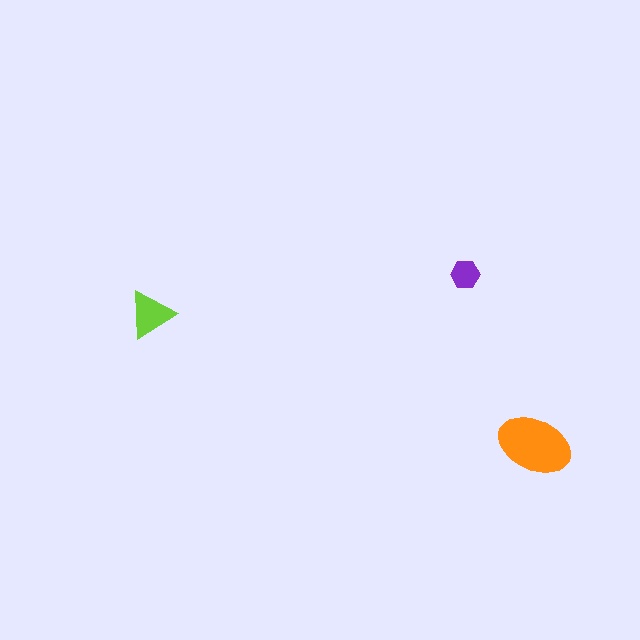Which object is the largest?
The orange ellipse.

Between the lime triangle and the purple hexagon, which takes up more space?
The lime triangle.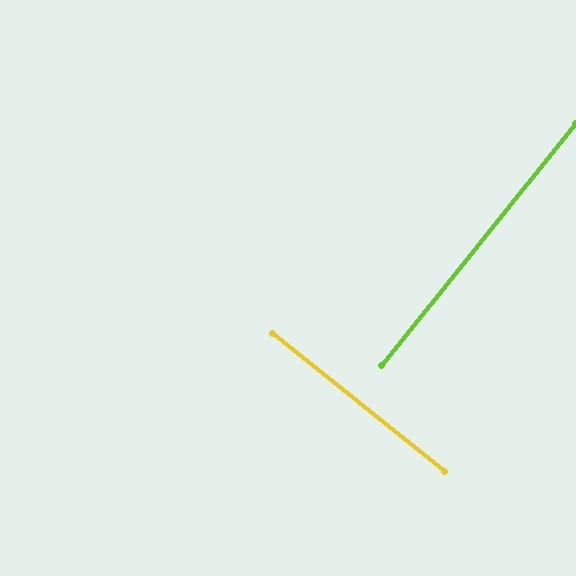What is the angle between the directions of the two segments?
Approximately 90 degrees.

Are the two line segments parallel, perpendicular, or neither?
Perpendicular — they meet at approximately 90°.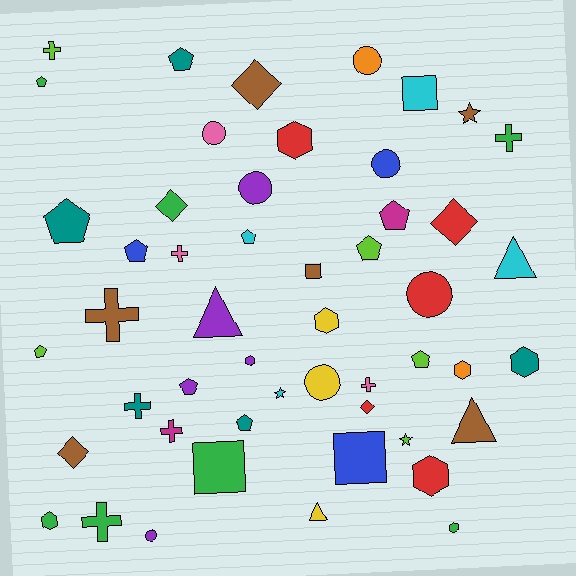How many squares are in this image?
There are 4 squares.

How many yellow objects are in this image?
There are 3 yellow objects.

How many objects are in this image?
There are 50 objects.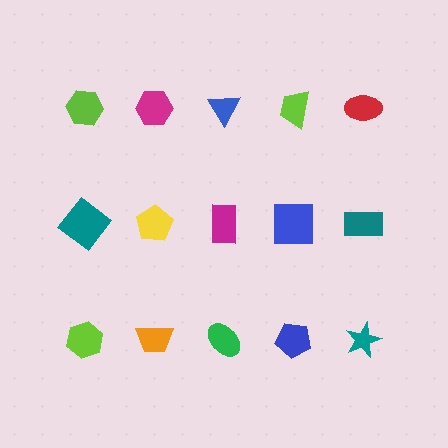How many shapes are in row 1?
5 shapes.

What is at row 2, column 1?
A teal diamond.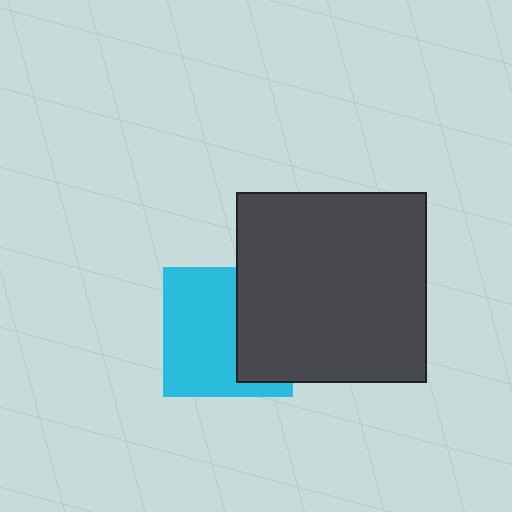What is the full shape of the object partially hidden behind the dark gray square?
The partially hidden object is a cyan square.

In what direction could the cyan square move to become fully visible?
The cyan square could move left. That would shift it out from behind the dark gray square entirely.